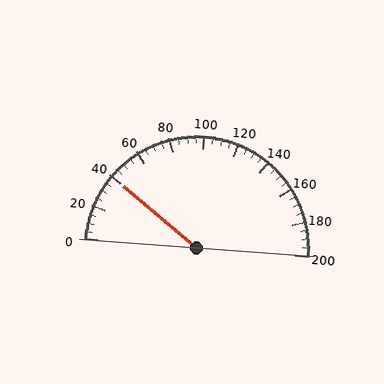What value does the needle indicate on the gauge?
The needle indicates approximately 40.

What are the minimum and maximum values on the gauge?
The gauge ranges from 0 to 200.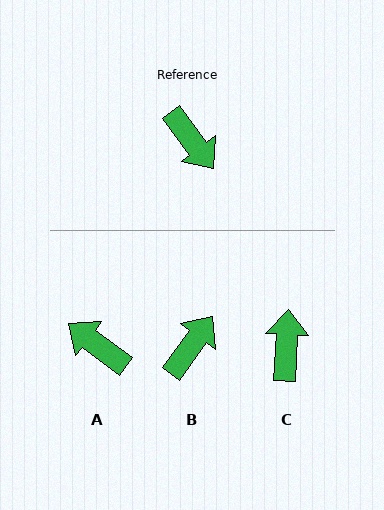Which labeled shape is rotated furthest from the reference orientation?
A, about 164 degrees away.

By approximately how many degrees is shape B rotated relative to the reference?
Approximately 107 degrees counter-clockwise.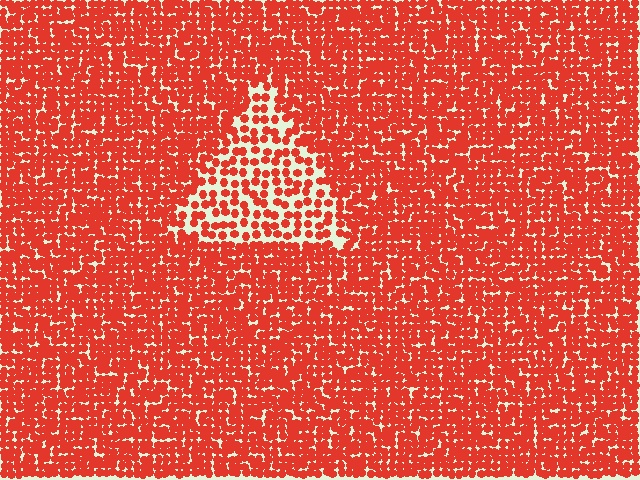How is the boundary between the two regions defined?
The boundary is defined by a change in element density (approximately 2.0x ratio). All elements are the same color, size, and shape.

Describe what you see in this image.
The image contains small red elements arranged at two different densities. A triangle-shaped region is visible where the elements are less densely packed than the surrounding area.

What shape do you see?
I see a triangle.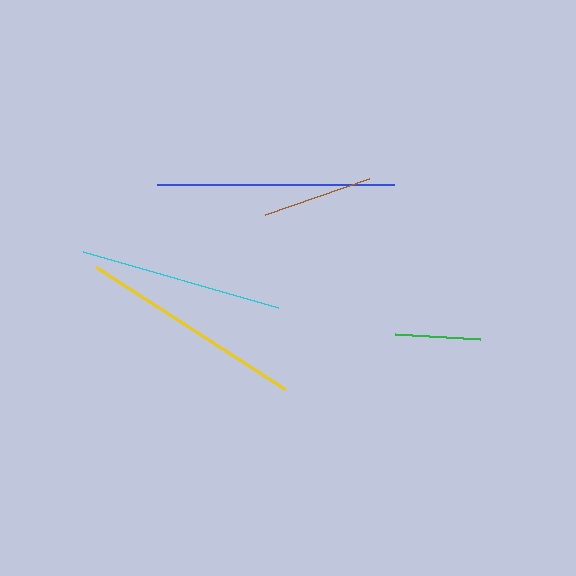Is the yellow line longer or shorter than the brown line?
The yellow line is longer than the brown line.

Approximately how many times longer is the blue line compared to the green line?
The blue line is approximately 2.8 times the length of the green line.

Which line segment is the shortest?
The green line is the shortest at approximately 85 pixels.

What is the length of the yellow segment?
The yellow segment is approximately 225 pixels long.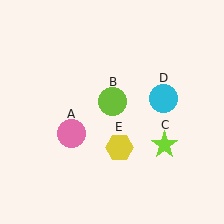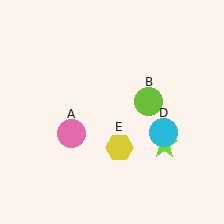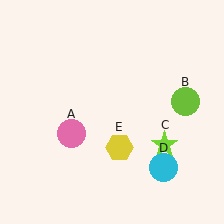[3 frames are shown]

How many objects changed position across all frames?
2 objects changed position: lime circle (object B), cyan circle (object D).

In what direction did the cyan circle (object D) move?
The cyan circle (object D) moved down.